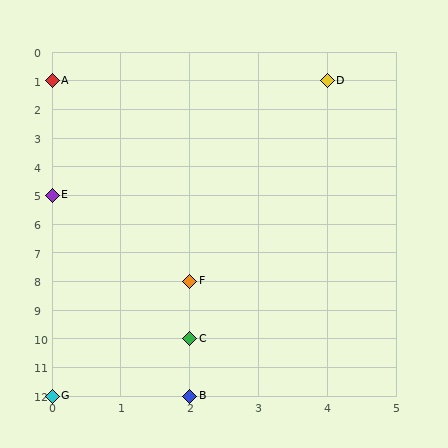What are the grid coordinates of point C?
Point C is at grid coordinates (2, 10).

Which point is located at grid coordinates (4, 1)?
Point D is at (4, 1).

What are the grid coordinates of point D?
Point D is at grid coordinates (4, 1).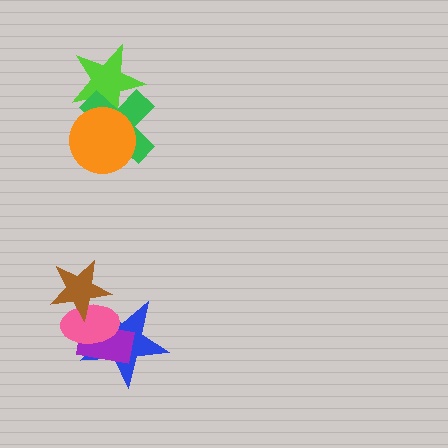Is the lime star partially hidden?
Yes, it is partially covered by another shape.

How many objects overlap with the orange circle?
2 objects overlap with the orange circle.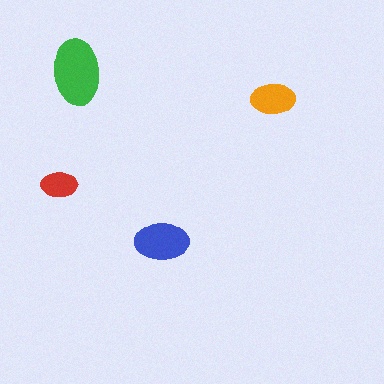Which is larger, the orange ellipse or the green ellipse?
The green one.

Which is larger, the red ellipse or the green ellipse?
The green one.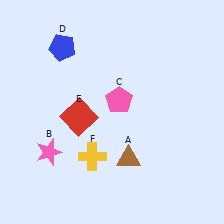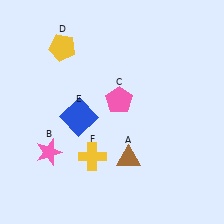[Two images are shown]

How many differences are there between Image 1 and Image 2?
There are 2 differences between the two images.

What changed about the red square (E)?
In Image 1, E is red. In Image 2, it changed to blue.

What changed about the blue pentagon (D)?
In Image 1, D is blue. In Image 2, it changed to yellow.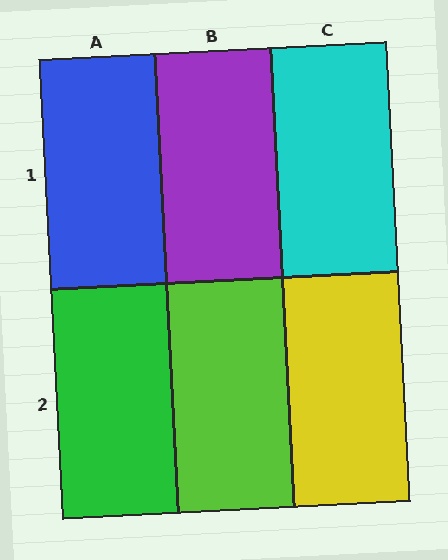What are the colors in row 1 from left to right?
Blue, purple, cyan.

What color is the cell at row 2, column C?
Yellow.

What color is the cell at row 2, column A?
Green.